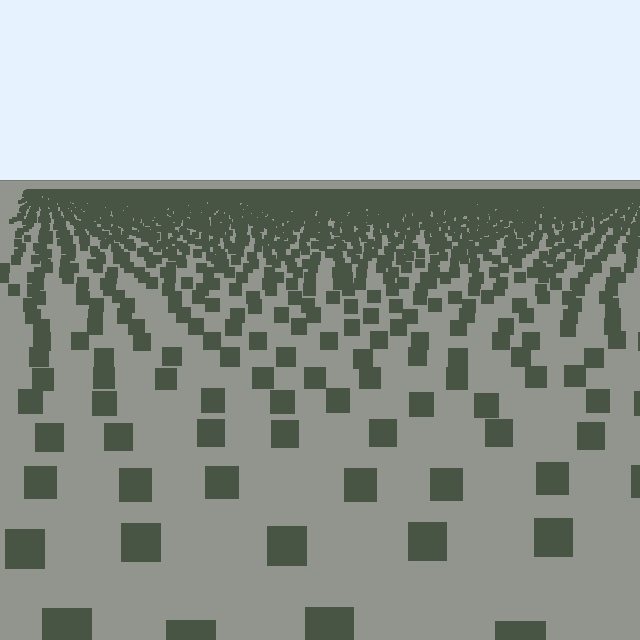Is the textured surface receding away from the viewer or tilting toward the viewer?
The surface is receding away from the viewer. Texture elements get smaller and denser toward the top.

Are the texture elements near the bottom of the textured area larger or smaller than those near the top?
Larger. Near the bottom, elements are closer to the viewer and appear at a bigger on-screen size.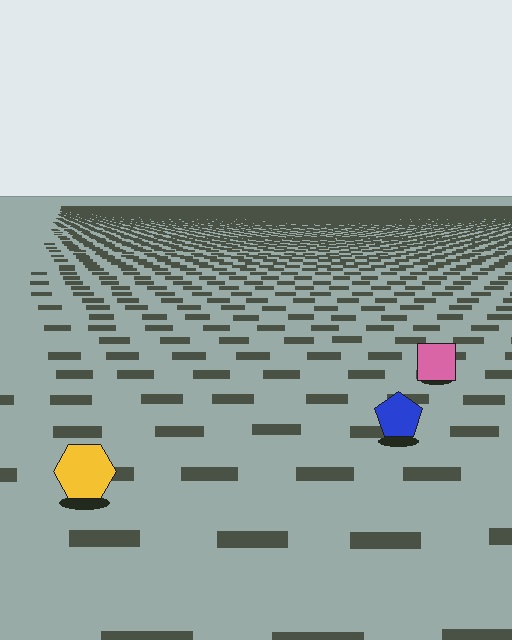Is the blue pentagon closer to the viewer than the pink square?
Yes. The blue pentagon is closer — you can tell from the texture gradient: the ground texture is coarser near it.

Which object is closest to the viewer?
The yellow hexagon is closest. The texture marks near it are larger and more spread out.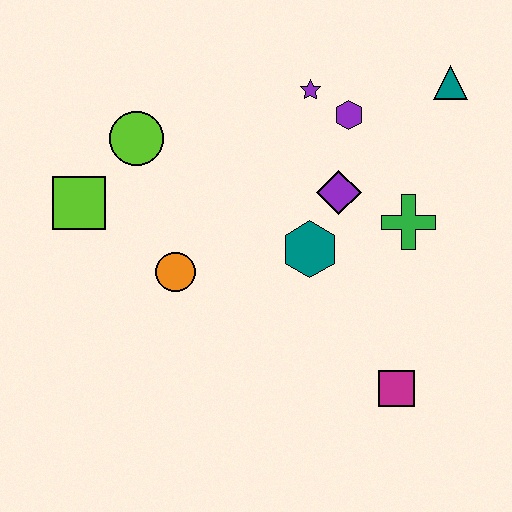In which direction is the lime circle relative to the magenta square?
The lime circle is to the left of the magenta square.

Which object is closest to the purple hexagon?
The purple star is closest to the purple hexagon.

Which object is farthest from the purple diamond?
The lime square is farthest from the purple diamond.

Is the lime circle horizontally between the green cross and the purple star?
No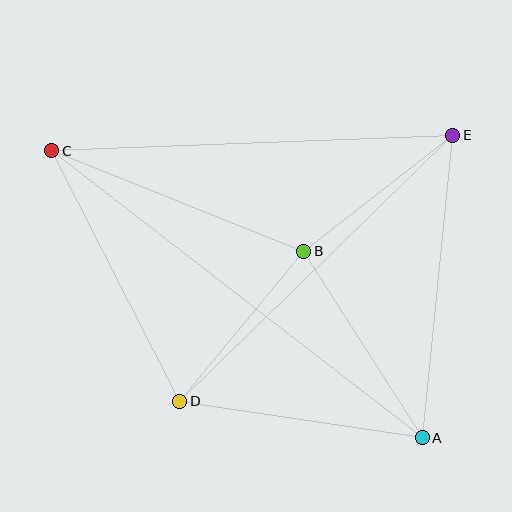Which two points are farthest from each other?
Points A and C are farthest from each other.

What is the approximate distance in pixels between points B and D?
The distance between B and D is approximately 195 pixels.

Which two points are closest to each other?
Points B and E are closest to each other.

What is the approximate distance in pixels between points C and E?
The distance between C and E is approximately 401 pixels.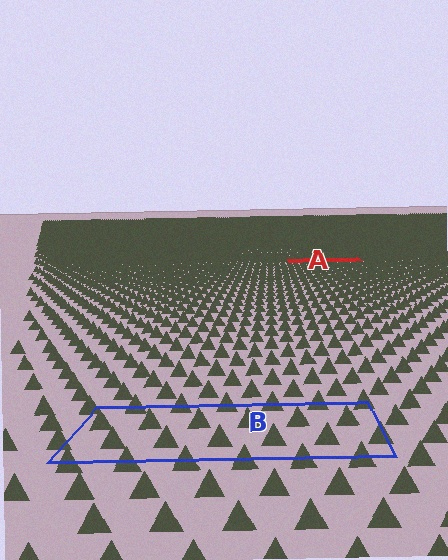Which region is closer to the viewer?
Region B is closer. The texture elements there are larger and more spread out.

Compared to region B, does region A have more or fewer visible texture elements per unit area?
Region A has more texture elements per unit area — they are packed more densely because it is farther away.